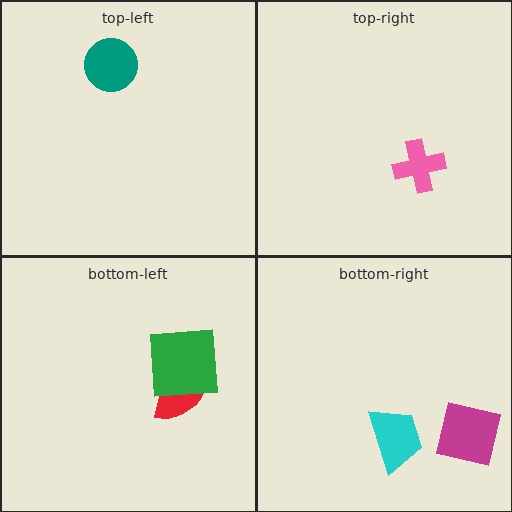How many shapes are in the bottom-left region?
2.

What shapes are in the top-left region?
The teal circle.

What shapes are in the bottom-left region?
The red semicircle, the green square.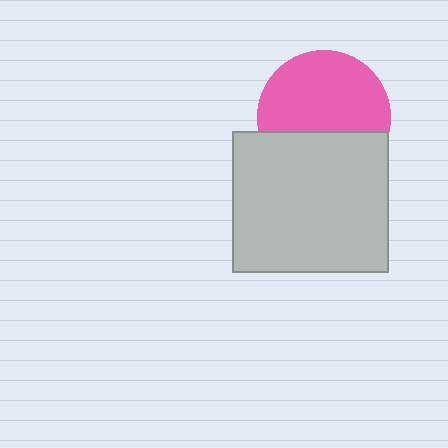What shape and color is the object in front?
The object in front is a light gray rectangle.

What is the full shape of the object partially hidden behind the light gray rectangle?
The partially hidden object is a pink circle.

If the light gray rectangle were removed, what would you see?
You would see the complete pink circle.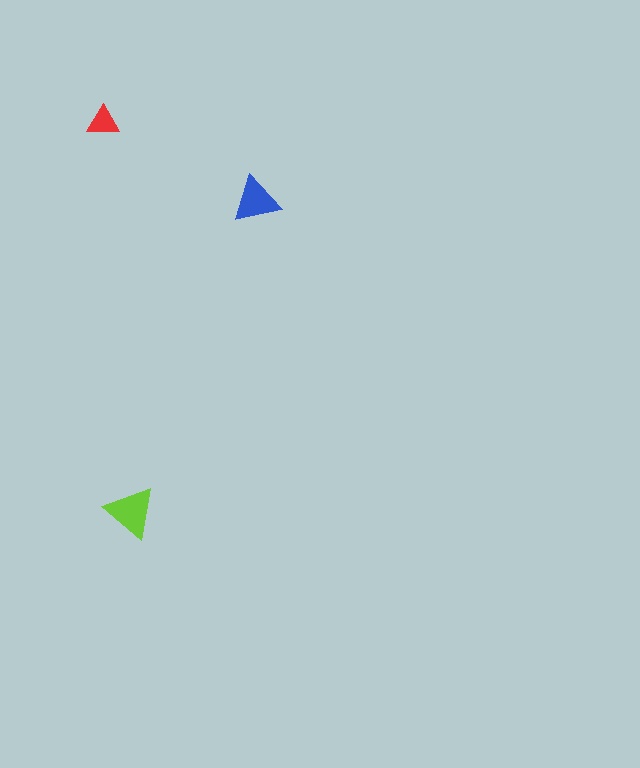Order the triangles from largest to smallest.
the lime one, the blue one, the red one.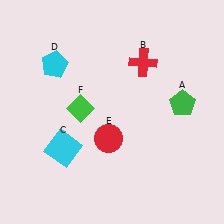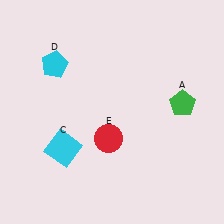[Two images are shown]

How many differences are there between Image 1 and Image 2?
There are 2 differences between the two images.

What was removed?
The red cross (B), the green diamond (F) were removed in Image 2.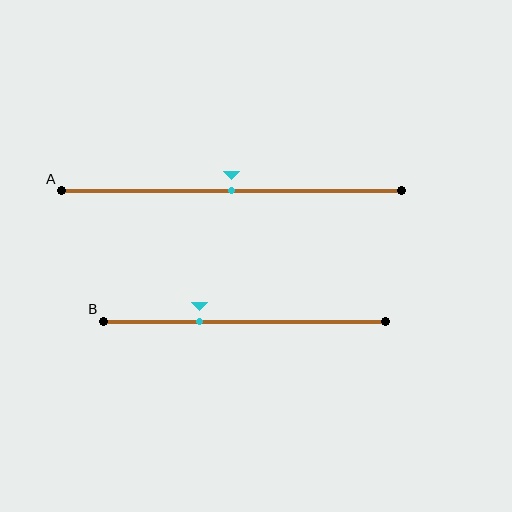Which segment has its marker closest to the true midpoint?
Segment A has its marker closest to the true midpoint.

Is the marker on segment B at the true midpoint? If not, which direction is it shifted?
No, the marker on segment B is shifted to the left by about 16% of the segment length.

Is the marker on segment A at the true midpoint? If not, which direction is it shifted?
Yes, the marker on segment A is at the true midpoint.